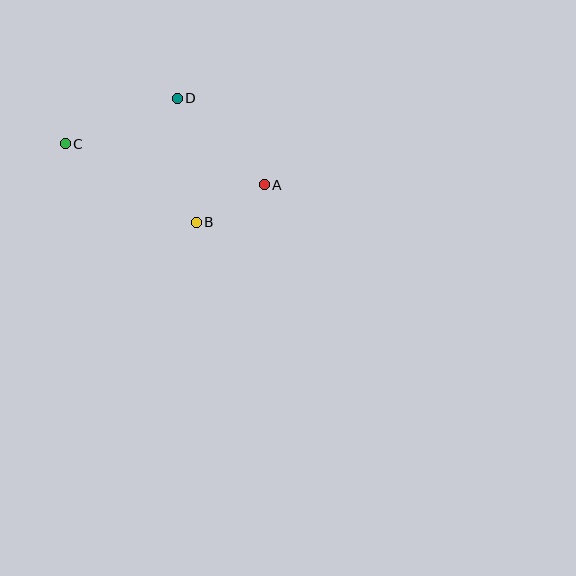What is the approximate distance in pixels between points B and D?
The distance between B and D is approximately 125 pixels.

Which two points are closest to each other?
Points A and B are closest to each other.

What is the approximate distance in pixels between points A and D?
The distance between A and D is approximately 123 pixels.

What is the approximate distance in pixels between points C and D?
The distance between C and D is approximately 121 pixels.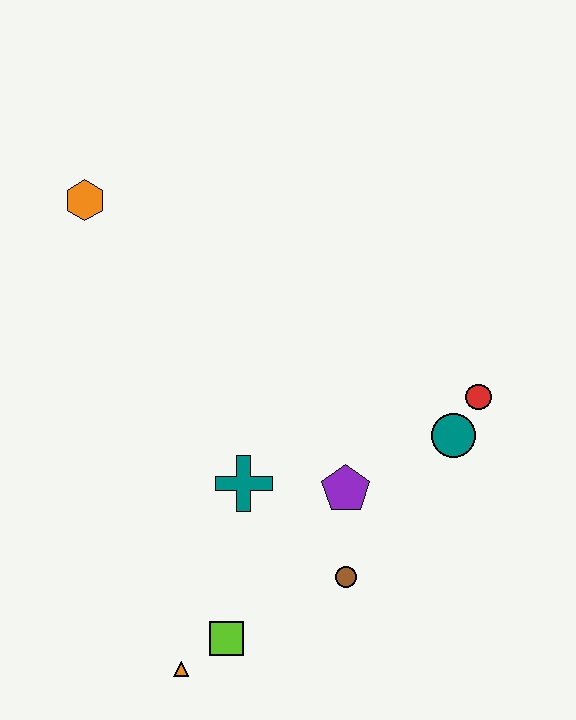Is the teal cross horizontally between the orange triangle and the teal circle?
Yes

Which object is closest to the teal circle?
The red circle is closest to the teal circle.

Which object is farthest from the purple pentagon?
The orange hexagon is farthest from the purple pentagon.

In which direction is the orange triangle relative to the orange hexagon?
The orange triangle is below the orange hexagon.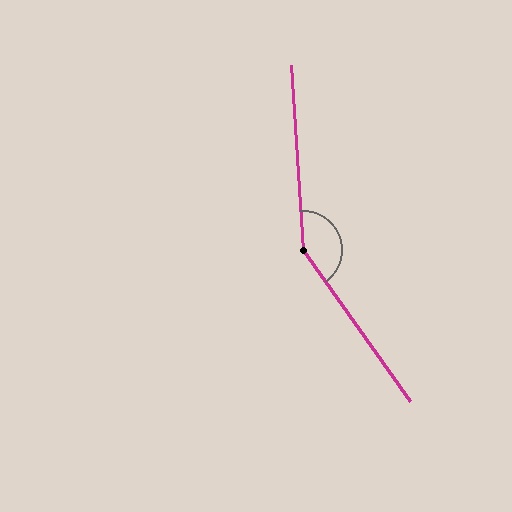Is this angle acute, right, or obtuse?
It is obtuse.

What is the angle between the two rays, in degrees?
Approximately 148 degrees.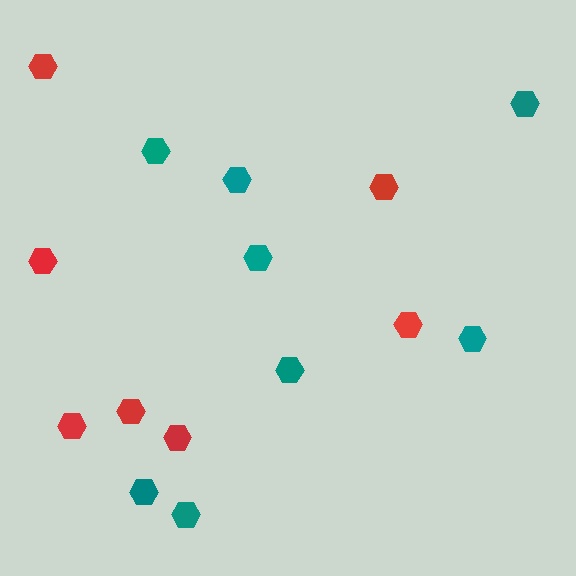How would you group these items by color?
There are 2 groups: one group of red hexagons (7) and one group of teal hexagons (8).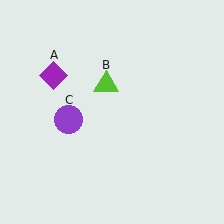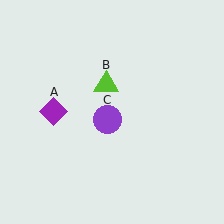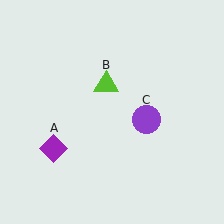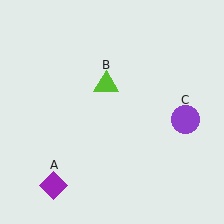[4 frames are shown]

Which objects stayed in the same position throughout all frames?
Lime triangle (object B) remained stationary.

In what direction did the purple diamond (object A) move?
The purple diamond (object A) moved down.